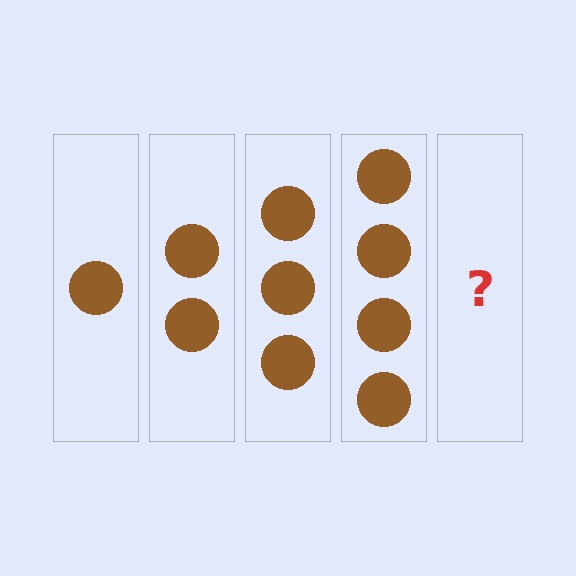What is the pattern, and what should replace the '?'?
The pattern is that each step adds one more circle. The '?' should be 5 circles.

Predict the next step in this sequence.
The next step is 5 circles.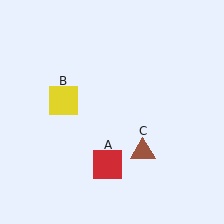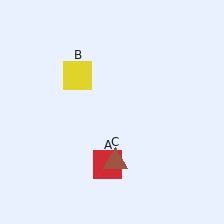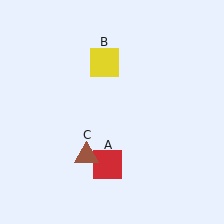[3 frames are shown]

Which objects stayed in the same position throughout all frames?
Red square (object A) remained stationary.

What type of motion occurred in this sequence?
The yellow square (object B), brown triangle (object C) rotated clockwise around the center of the scene.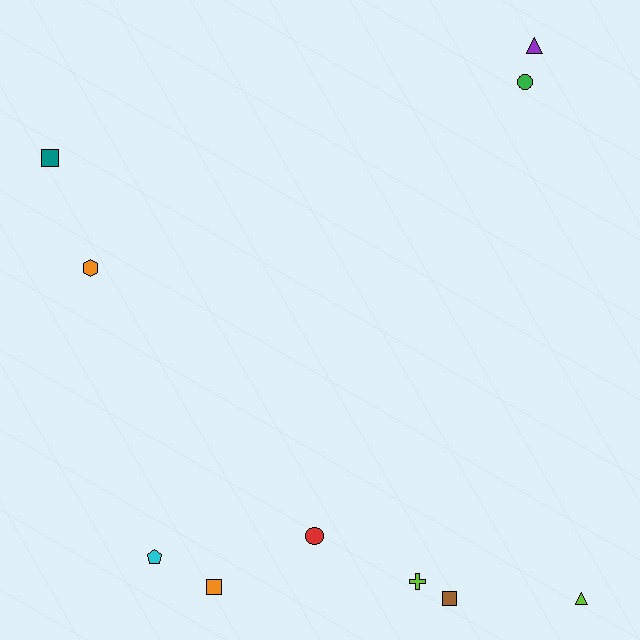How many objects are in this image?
There are 10 objects.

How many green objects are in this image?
There is 1 green object.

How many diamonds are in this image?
There are no diamonds.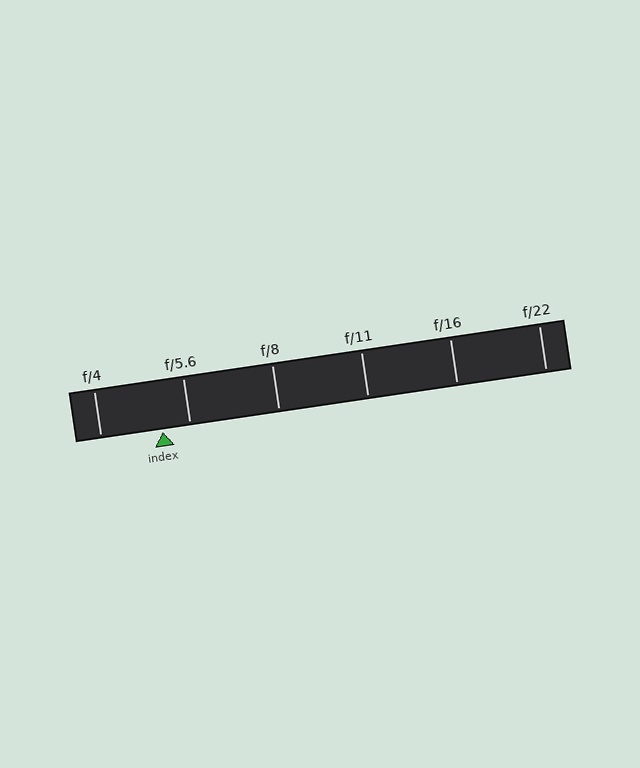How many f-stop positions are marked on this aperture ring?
There are 6 f-stop positions marked.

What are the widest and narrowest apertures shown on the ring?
The widest aperture shown is f/4 and the narrowest is f/22.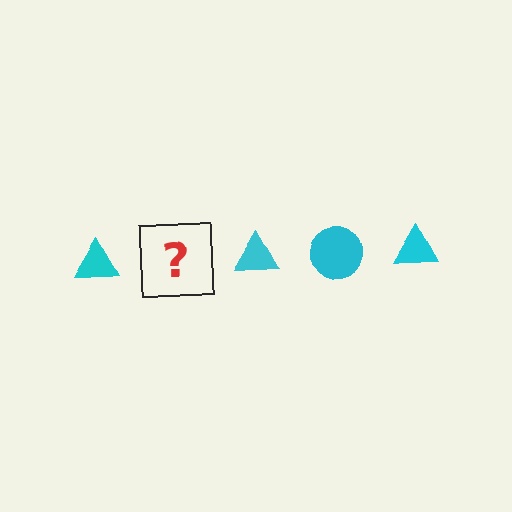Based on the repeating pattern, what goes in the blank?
The blank should be a cyan circle.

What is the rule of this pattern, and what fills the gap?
The rule is that the pattern cycles through triangle, circle shapes in cyan. The gap should be filled with a cyan circle.